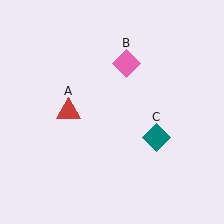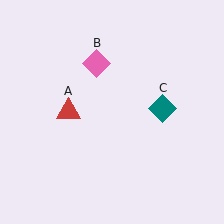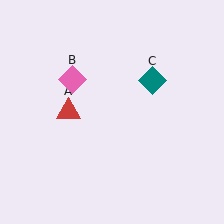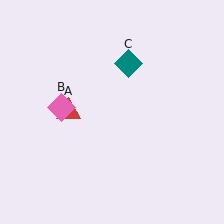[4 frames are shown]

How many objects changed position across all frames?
2 objects changed position: pink diamond (object B), teal diamond (object C).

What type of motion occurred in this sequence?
The pink diamond (object B), teal diamond (object C) rotated counterclockwise around the center of the scene.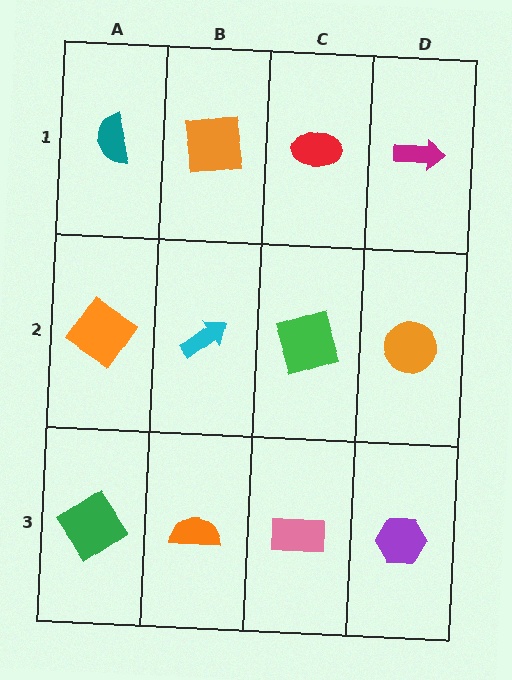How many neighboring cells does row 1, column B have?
3.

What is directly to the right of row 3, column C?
A purple hexagon.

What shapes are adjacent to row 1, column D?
An orange circle (row 2, column D), a red ellipse (row 1, column C).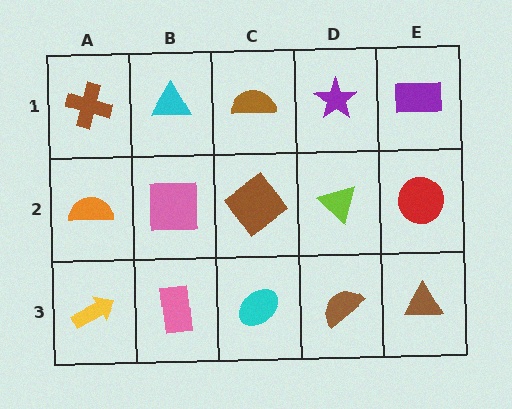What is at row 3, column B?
A pink rectangle.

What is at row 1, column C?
A brown semicircle.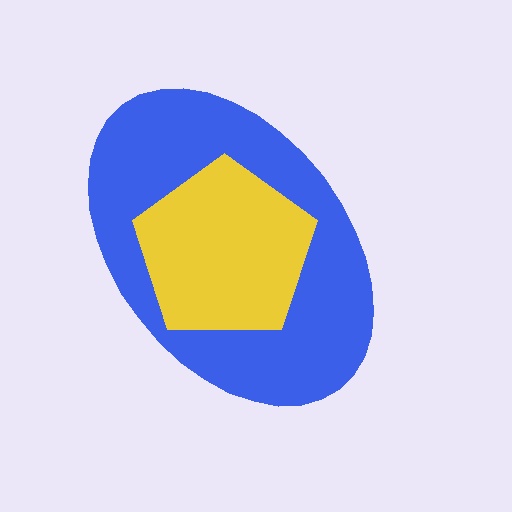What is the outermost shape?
The blue ellipse.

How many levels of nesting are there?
2.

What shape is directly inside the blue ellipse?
The yellow pentagon.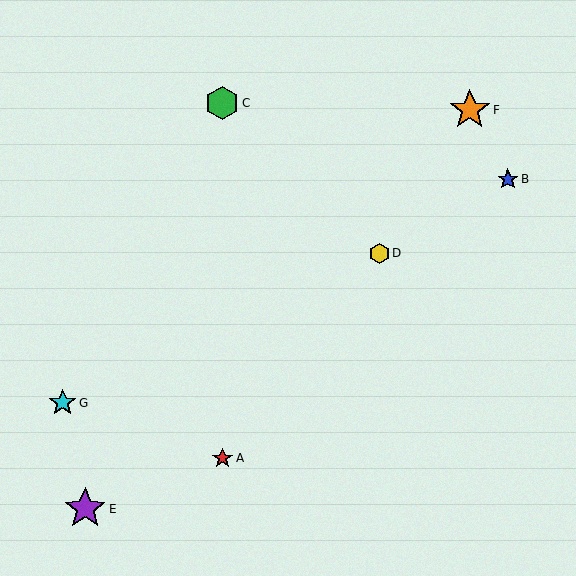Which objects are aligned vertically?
Objects A, C are aligned vertically.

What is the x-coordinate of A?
Object A is at x≈222.